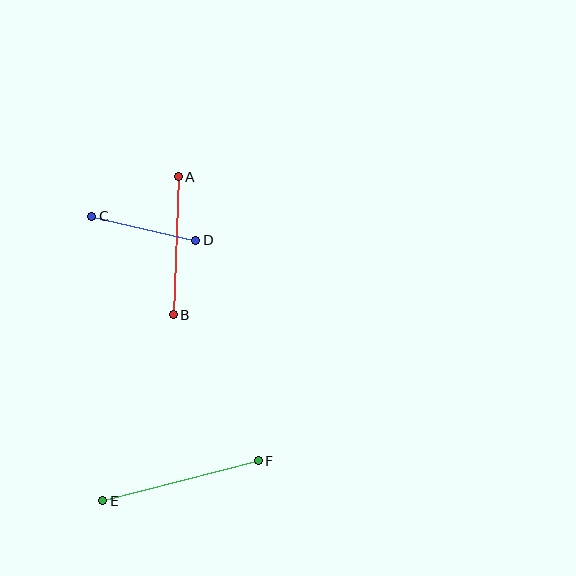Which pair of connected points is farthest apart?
Points E and F are farthest apart.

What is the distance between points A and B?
The distance is approximately 138 pixels.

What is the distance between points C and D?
The distance is approximately 107 pixels.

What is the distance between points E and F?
The distance is approximately 161 pixels.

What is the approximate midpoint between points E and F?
The midpoint is at approximately (180, 481) pixels.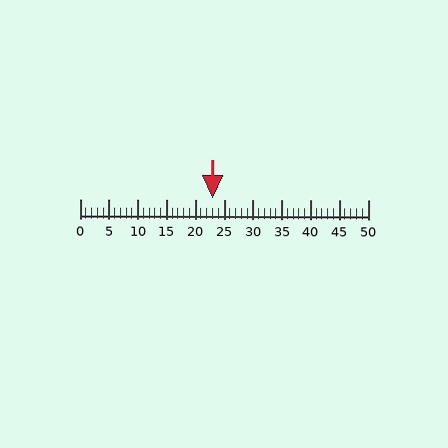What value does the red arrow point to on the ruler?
The red arrow points to approximately 23.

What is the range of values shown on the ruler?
The ruler shows values from 0 to 50.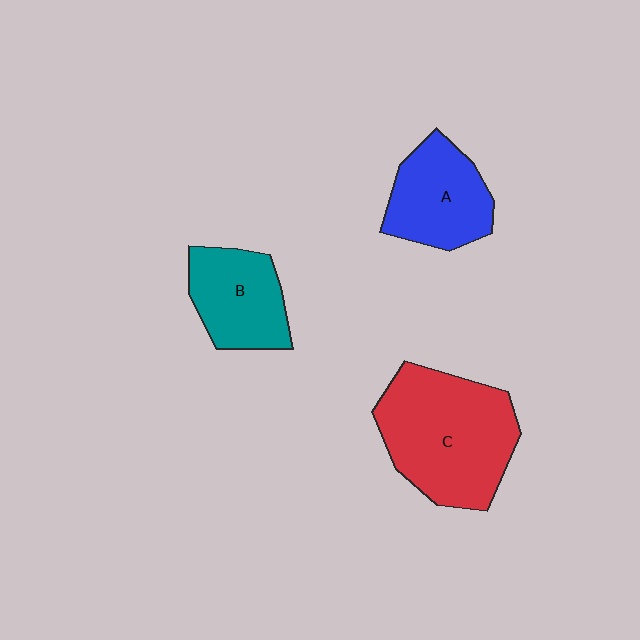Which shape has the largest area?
Shape C (red).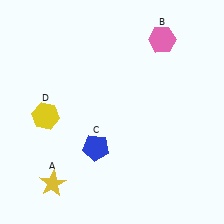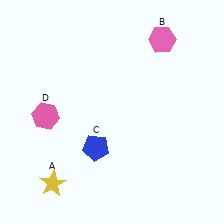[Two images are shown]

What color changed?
The hexagon (D) changed from yellow in Image 1 to pink in Image 2.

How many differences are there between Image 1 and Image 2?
There is 1 difference between the two images.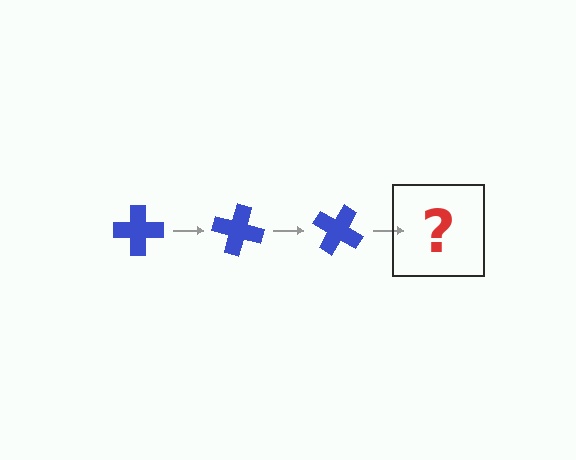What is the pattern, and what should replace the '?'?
The pattern is that the cross rotates 15 degrees each step. The '?' should be a blue cross rotated 45 degrees.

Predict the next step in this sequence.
The next step is a blue cross rotated 45 degrees.